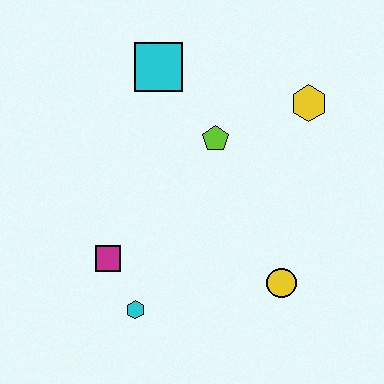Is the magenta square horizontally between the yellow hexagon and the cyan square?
No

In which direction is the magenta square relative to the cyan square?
The magenta square is below the cyan square.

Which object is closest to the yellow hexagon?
The lime pentagon is closest to the yellow hexagon.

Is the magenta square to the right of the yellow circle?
No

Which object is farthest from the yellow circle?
The cyan square is farthest from the yellow circle.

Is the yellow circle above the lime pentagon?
No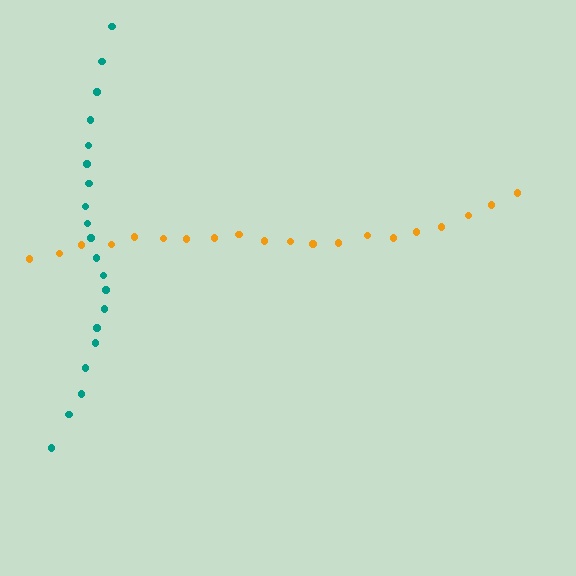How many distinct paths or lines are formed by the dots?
There are 2 distinct paths.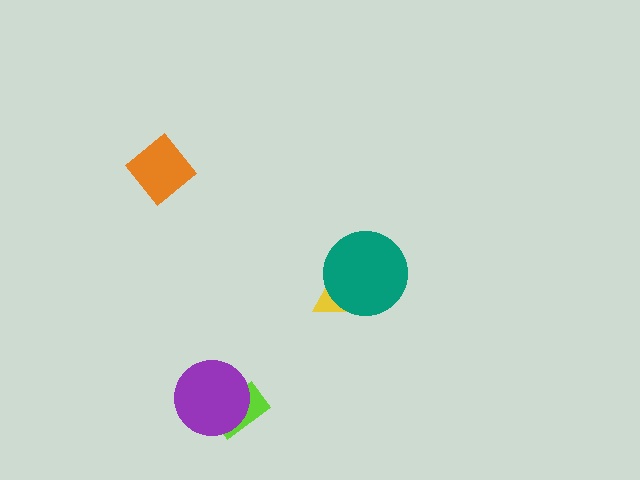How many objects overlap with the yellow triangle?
1 object overlaps with the yellow triangle.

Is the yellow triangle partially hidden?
Yes, it is partially covered by another shape.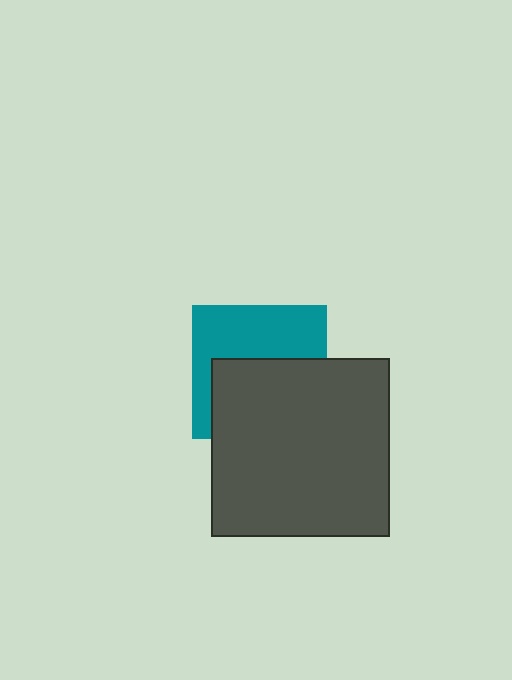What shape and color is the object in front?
The object in front is a dark gray square.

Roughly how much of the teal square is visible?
About half of it is visible (roughly 48%).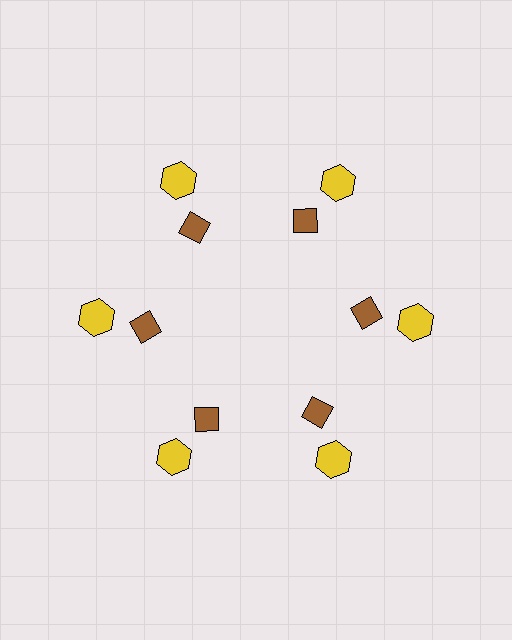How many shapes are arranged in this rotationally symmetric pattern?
There are 12 shapes, arranged in 6 groups of 2.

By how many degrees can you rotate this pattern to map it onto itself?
The pattern maps onto itself every 60 degrees of rotation.